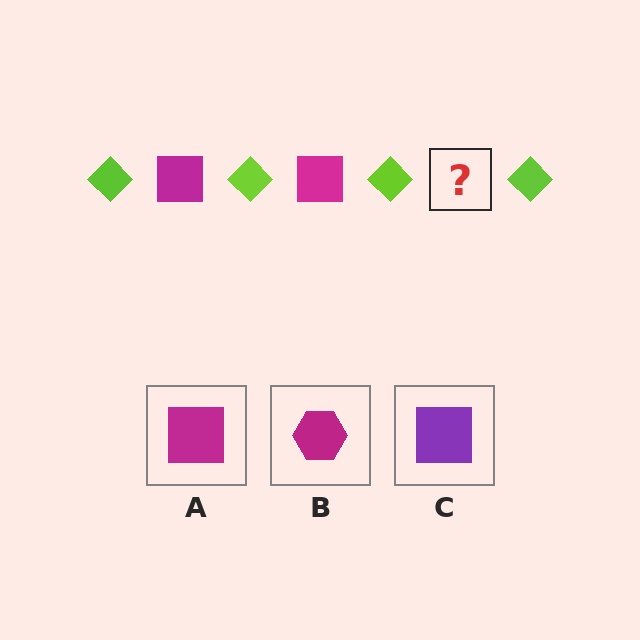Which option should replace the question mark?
Option A.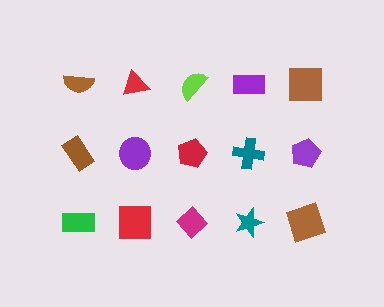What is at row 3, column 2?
A red square.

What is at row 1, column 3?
A lime semicircle.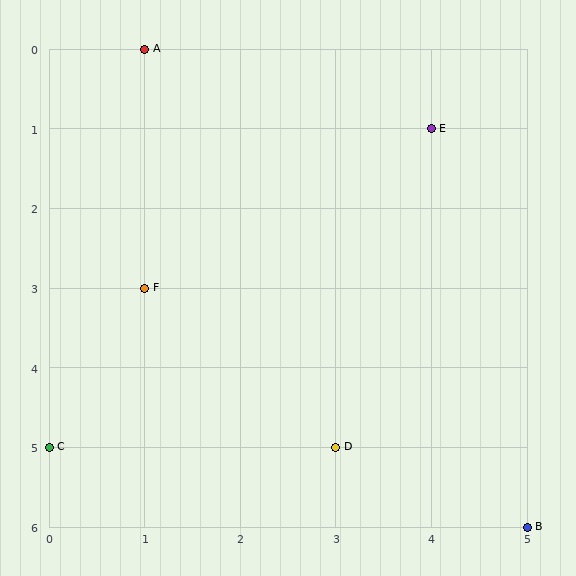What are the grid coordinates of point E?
Point E is at grid coordinates (4, 1).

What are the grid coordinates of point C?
Point C is at grid coordinates (0, 5).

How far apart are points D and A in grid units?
Points D and A are 2 columns and 5 rows apart (about 5.4 grid units diagonally).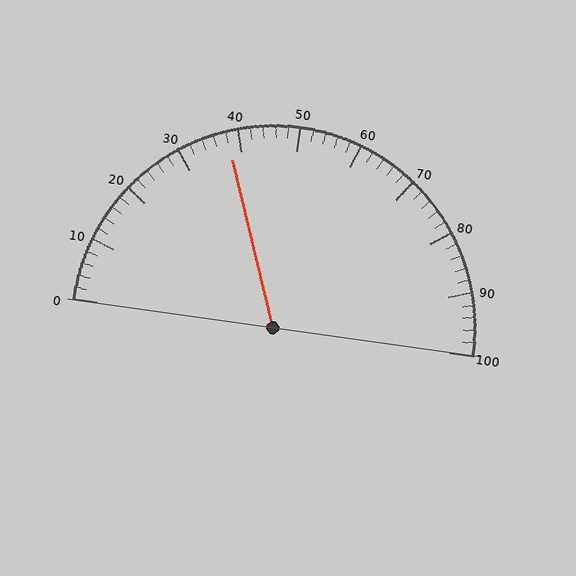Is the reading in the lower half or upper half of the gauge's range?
The reading is in the lower half of the range (0 to 100).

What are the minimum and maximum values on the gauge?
The gauge ranges from 0 to 100.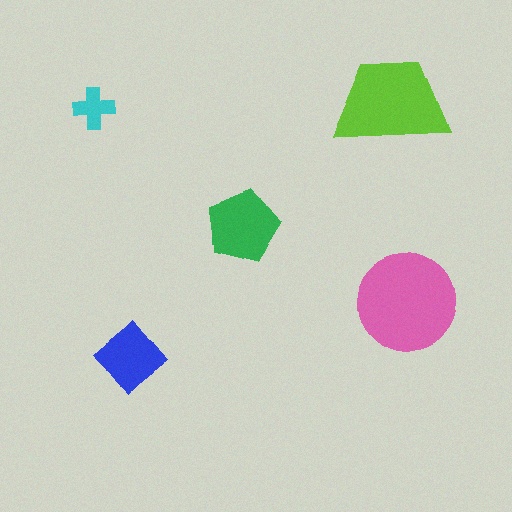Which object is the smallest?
The cyan cross.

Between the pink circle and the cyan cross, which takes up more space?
The pink circle.